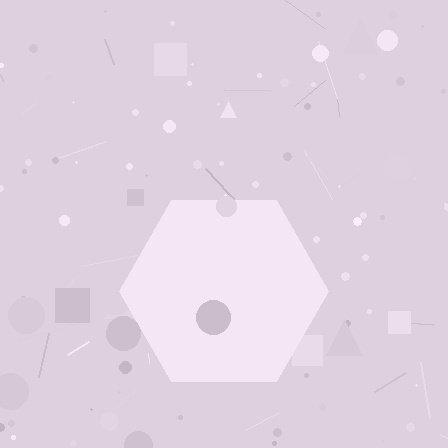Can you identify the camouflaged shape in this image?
The camouflaged shape is a hexagon.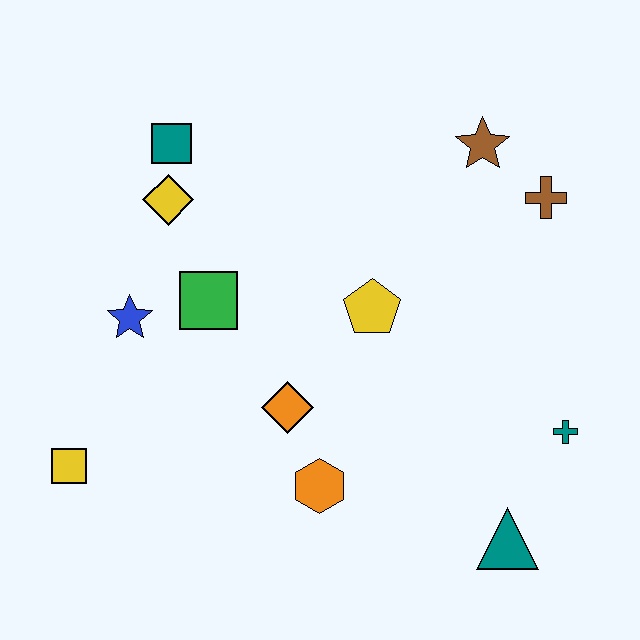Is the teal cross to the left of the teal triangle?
No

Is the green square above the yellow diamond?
No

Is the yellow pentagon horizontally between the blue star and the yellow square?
No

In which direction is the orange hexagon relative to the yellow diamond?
The orange hexagon is below the yellow diamond.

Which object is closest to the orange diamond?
The orange hexagon is closest to the orange diamond.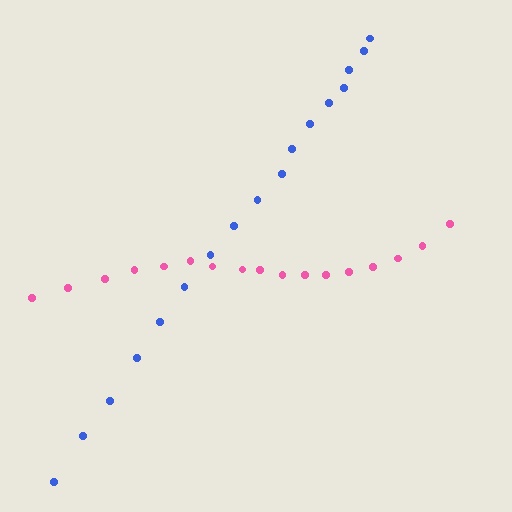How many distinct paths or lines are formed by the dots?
There are 2 distinct paths.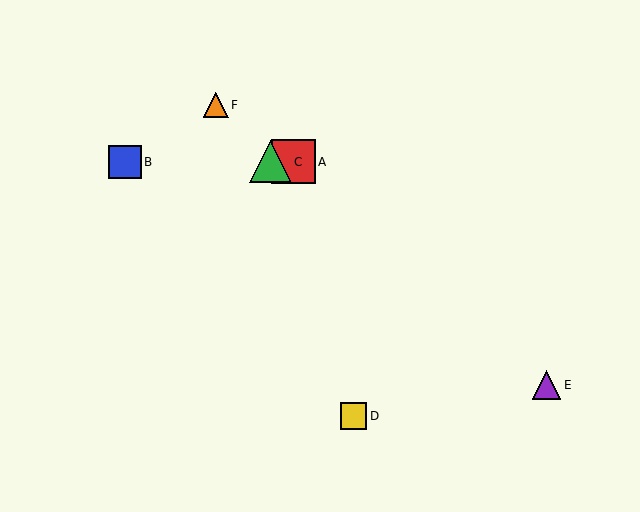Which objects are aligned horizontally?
Objects A, B, C are aligned horizontally.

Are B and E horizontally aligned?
No, B is at y≈162 and E is at y≈385.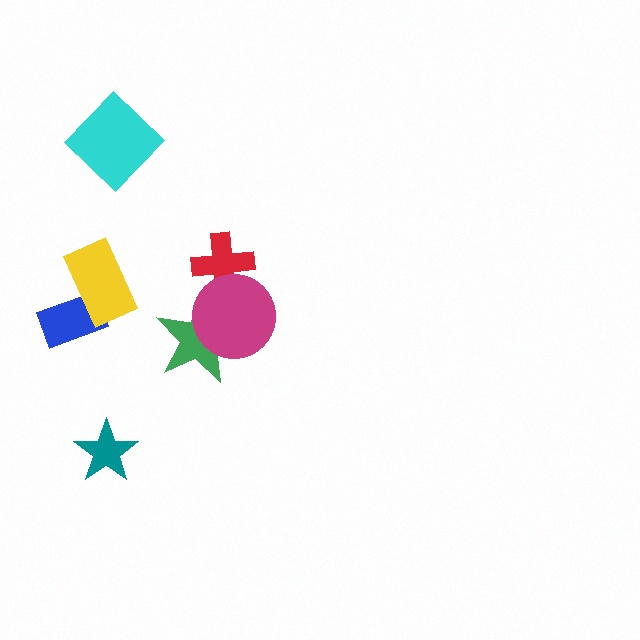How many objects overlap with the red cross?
1 object overlaps with the red cross.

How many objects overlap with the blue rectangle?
1 object overlaps with the blue rectangle.